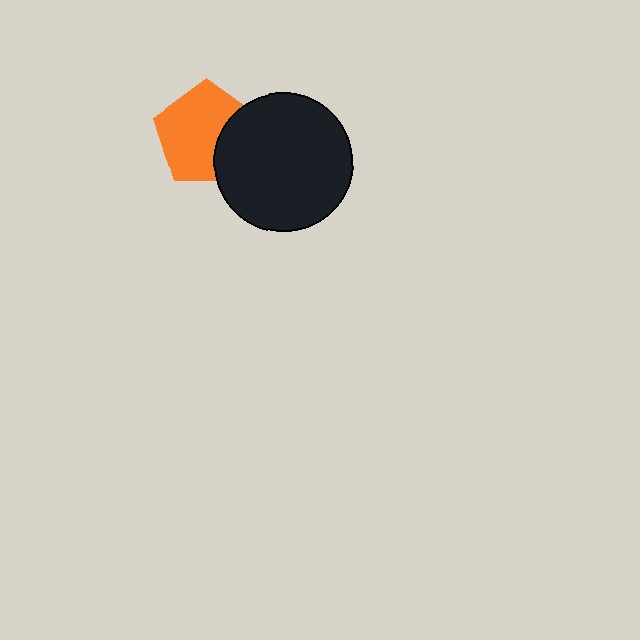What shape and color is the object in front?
The object in front is a black circle.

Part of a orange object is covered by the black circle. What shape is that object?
It is a pentagon.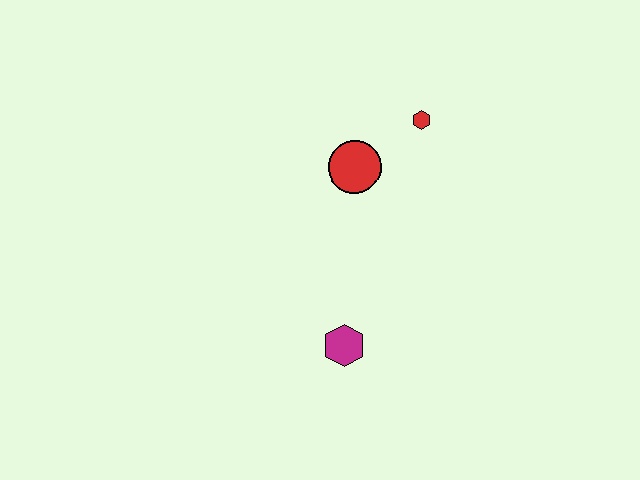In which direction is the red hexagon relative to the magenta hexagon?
The red hexagon is above the magenta hexagon.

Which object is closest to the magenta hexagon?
The red circle is closest to the magenta hexagon.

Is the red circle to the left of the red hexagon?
Yes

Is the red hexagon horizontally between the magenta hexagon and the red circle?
No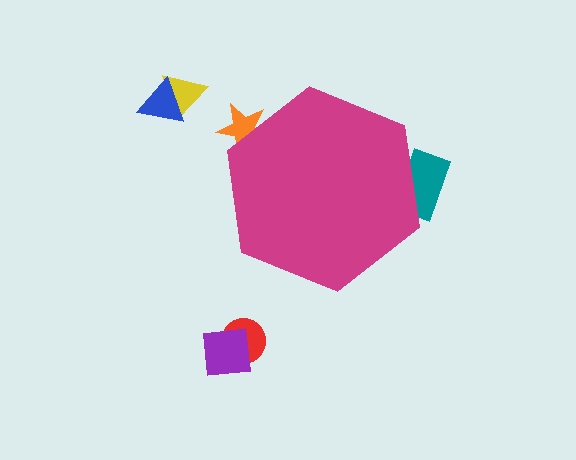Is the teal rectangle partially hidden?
Yes, the teal rectangle is partially hidden behind the magenta hexagon.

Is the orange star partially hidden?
Yes, the orange star is partially hidden behind the magenta hexagon.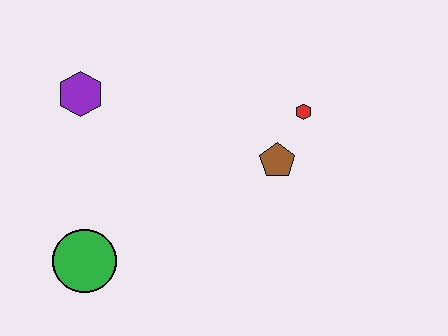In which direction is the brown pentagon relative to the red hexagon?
The brown pentagon is below the red hexagon.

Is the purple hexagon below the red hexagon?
No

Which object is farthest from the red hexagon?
The green circle is farthest from the red hexagon.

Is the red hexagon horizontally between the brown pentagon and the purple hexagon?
No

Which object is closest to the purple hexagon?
The green circle is closest to the purple hexagon.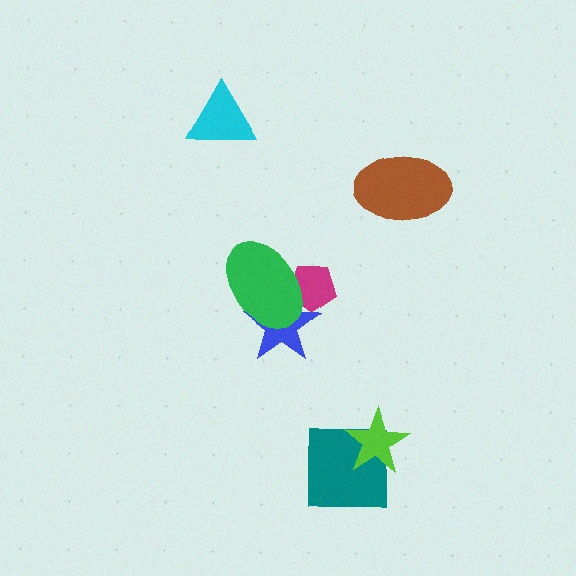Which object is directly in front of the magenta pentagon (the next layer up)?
The blue star is directly in front of the magenta pentagon.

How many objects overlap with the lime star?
1 object overlaps with the lime star.